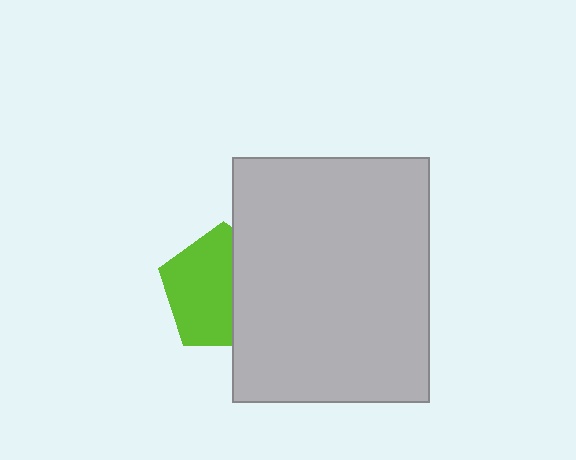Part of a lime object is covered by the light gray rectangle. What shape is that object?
It is a pentagon.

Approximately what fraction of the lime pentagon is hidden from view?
Roughly 42% of the lime pentagon is hidden behind the light gray rectangle.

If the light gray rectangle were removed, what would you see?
You would see the complete lime pentagon.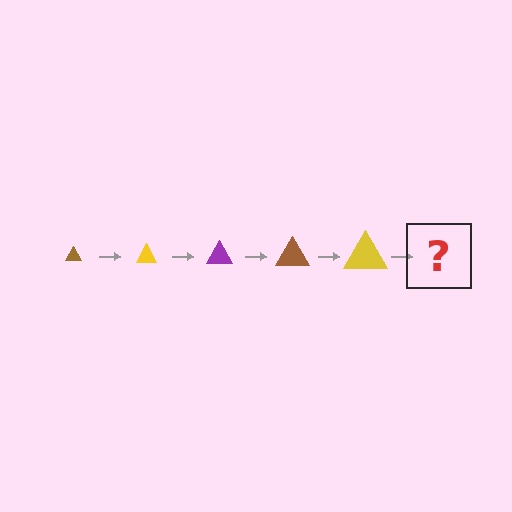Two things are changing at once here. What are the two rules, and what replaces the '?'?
The two rules are that the triangle grows larger each step and the color cycles through brown, yellow, and purple. The '?' should be a purple triangle, larger than the previous one.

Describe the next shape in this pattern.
It should be a purple triangle, larger than the previous one.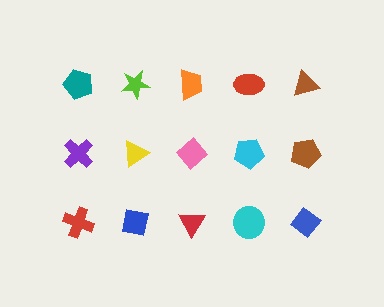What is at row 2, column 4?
A cyan pentagon.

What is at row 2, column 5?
A brown pentagon.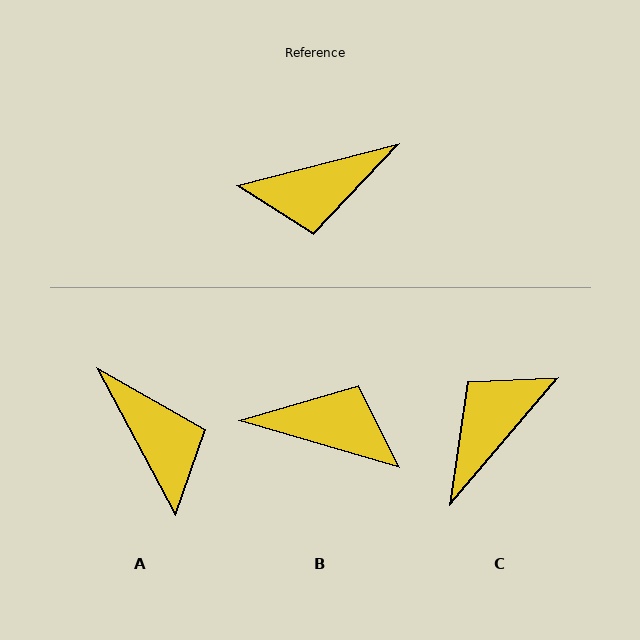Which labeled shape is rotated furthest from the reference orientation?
B, about 149 degrees away.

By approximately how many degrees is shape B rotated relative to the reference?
Approximately 149 degrees counter-clockwise.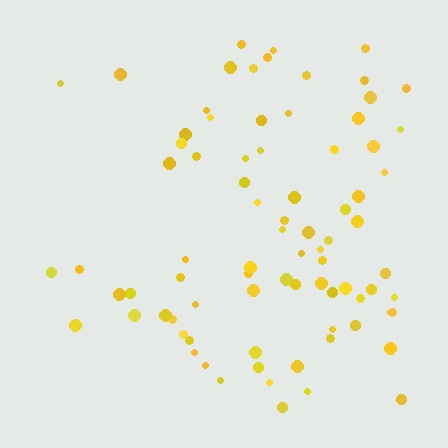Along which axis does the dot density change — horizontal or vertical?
Horizontal.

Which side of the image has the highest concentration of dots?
The right.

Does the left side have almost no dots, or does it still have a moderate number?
Still a moderate number, just noticeably fewer than the right.